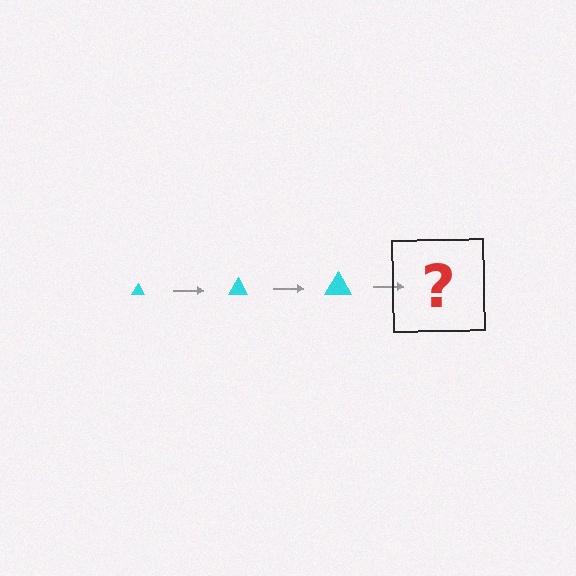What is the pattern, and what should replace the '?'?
The pattern is that the triangle gets progressively larger each step. The '?' should be a cyan triangle, larger than the previous one.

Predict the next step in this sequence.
The next step is a cyan triangle, larger than the previous one.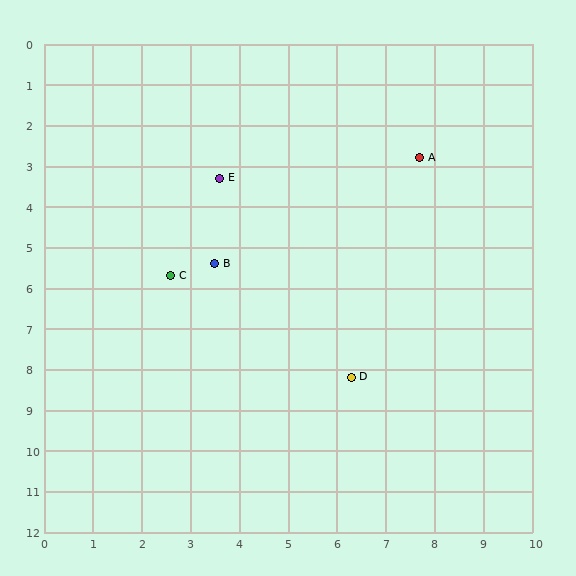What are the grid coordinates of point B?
Point B is at approximately (3.5, 5.4).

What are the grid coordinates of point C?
Point C is at approximately (2.6, 5.7).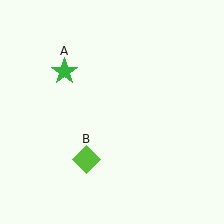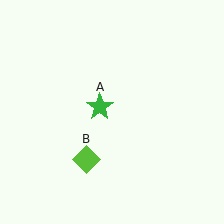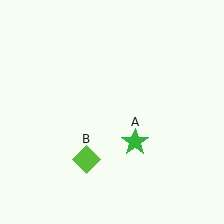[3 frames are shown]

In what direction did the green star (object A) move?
The green star (object A) moved down and to the right.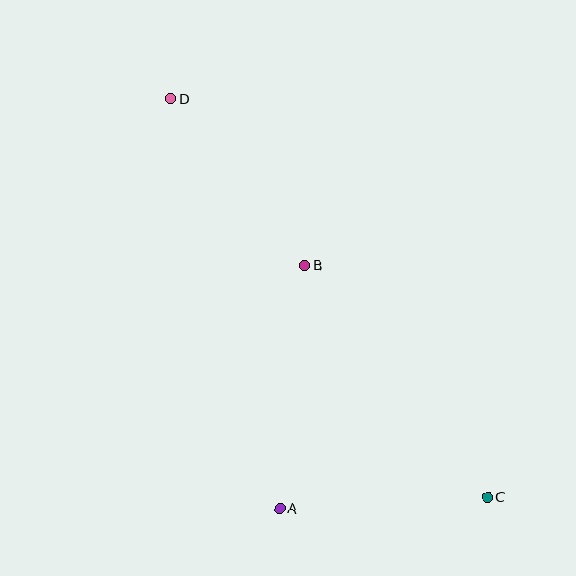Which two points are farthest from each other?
Points C and D are farthest from each other.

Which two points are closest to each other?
Points A and C are closest to each other.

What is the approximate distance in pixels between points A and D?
The distance between A and D is approximately 424 pixels.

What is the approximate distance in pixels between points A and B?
The distance between A and B is approximately 244 pixels.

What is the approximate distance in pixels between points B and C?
The distance between B and C is approximately 295 pixels.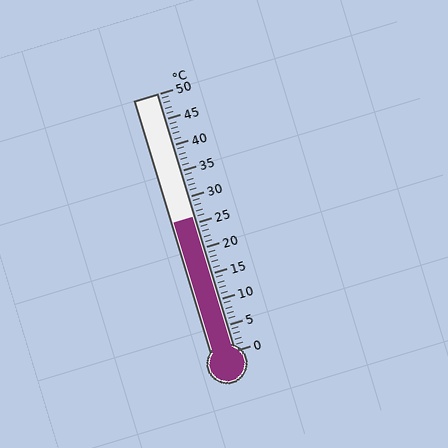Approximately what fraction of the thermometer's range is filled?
The thermometer is filled to approximately 50% of its range.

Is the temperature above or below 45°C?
The temperature is below 45°C.